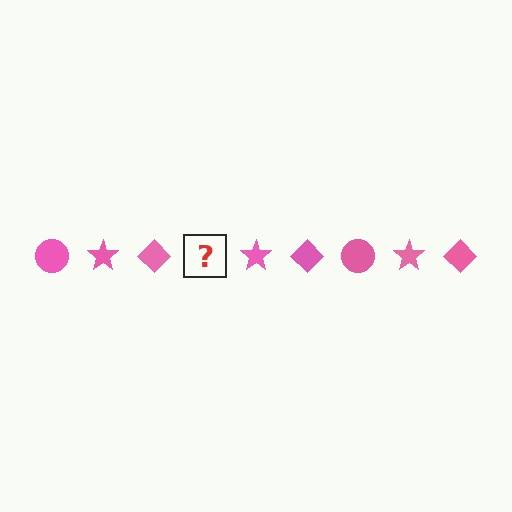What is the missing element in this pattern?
The missing element is a pink circle.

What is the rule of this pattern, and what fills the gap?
The rule is that the pattern cycles through circle, star, diamond shapes in pink. The gap should be filled with a pink circle.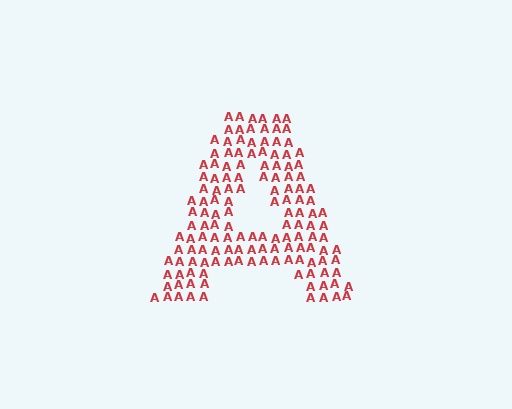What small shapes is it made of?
It is made of small letter A's.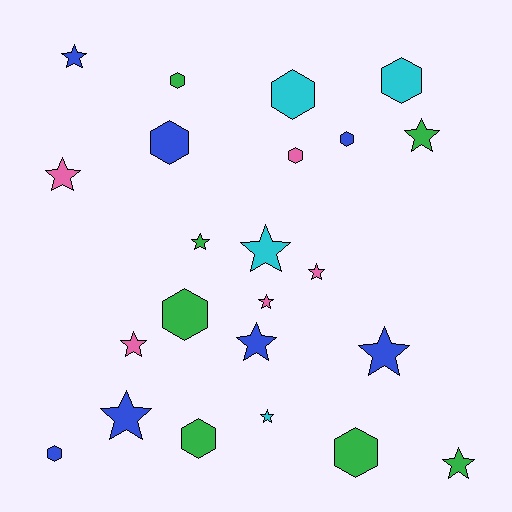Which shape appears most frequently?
Star, with 13 objects.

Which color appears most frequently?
Blue, with 7 objects.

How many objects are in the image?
There are 23 objects.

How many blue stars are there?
There are 4 blue stars.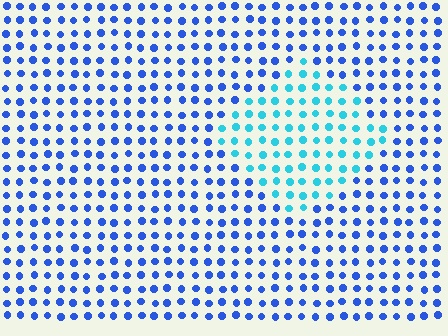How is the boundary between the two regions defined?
The boundary is defined purely by a slight shift in hue (about 39 degrees). Spacing, size, and orientation are identical on both sides.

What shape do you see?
I see a diamond.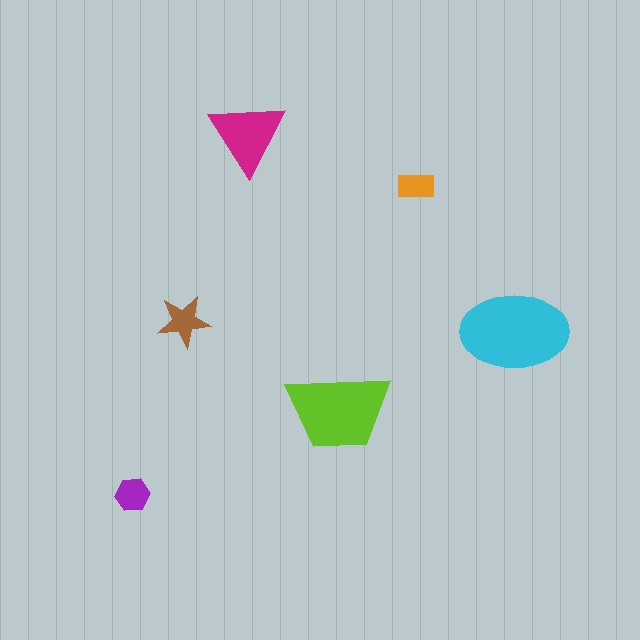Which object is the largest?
The cyan ellipse.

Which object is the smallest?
The orange rectangle.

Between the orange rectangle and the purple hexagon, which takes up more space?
The purple hexagon.